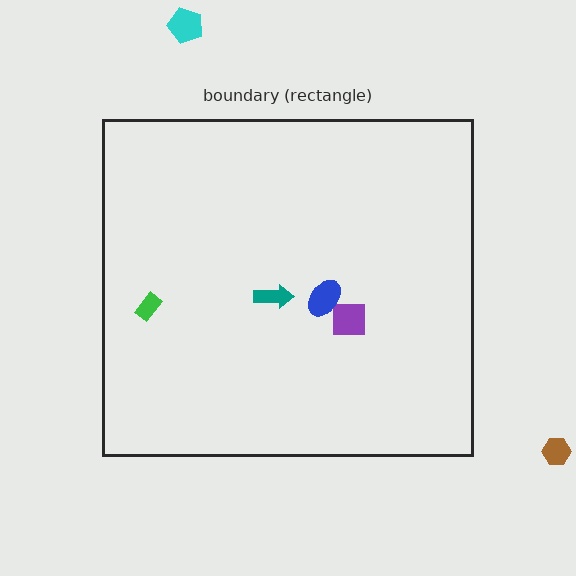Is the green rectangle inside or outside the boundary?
Inside.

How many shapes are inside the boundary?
4 inside, 2 outside.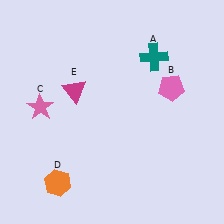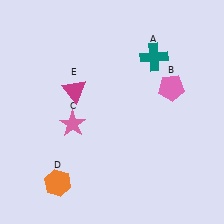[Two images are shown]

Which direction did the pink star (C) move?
The pink star (C) moved right.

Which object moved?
The pink star (C) moved right.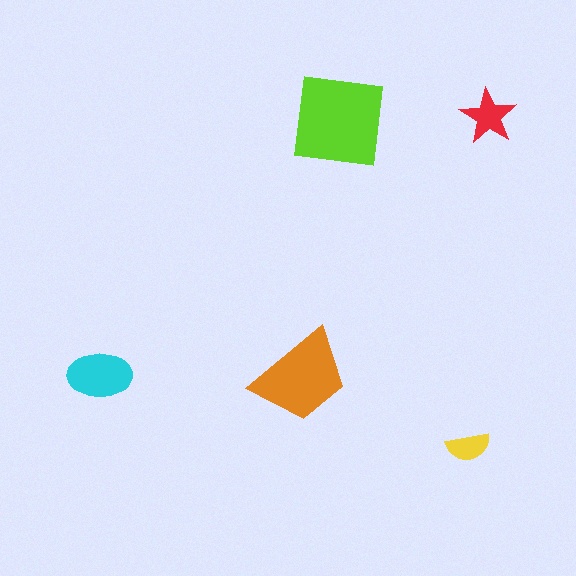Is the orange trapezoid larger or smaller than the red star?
Larger.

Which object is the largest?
The lime square.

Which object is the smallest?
The yellow semicircle.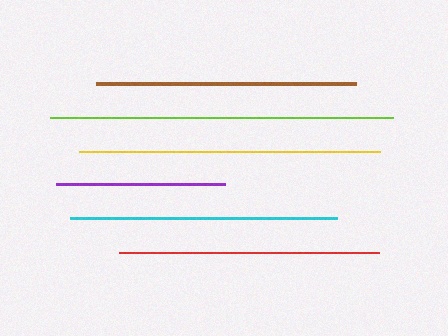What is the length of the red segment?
The red segment is approximately 259 pixels long.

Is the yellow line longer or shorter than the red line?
The yellow line is longer than the red line.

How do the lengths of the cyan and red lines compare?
The cyan and red lines are approximately the same length.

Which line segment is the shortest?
The purple line is the shortest at approximately 170 pixels.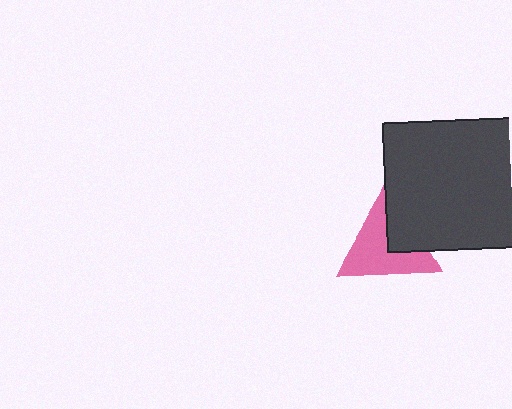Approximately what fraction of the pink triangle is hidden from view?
Roughly 32% of the pink triangle is hidden behind the dark gray square.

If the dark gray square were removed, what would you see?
You would see the complete pink triangle.